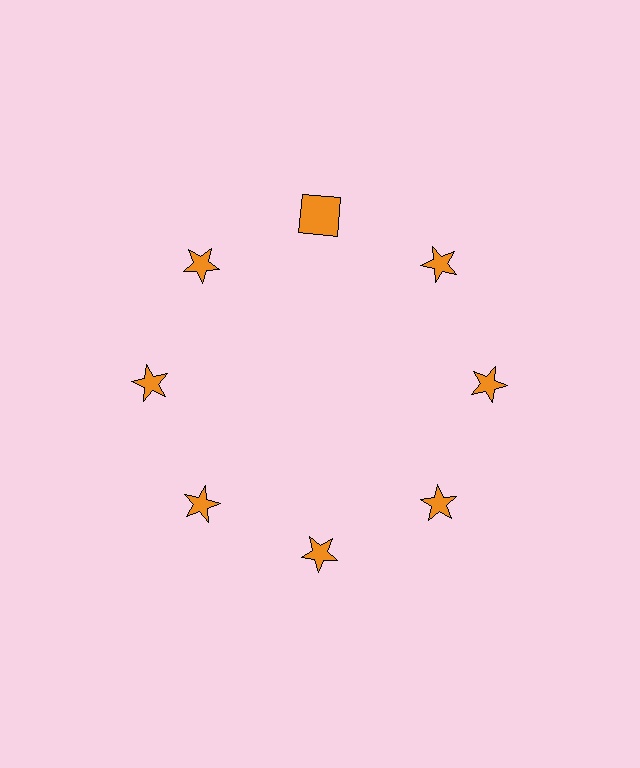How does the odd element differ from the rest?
It has a different shape: square instead of star.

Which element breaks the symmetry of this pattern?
The orange square at roughly the 12 o'clock position breaks the symmetry. All other shapes are orange stars.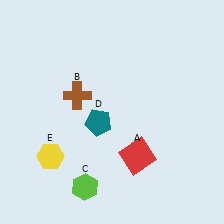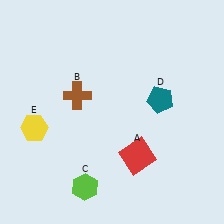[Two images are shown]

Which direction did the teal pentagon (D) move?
The teal pentagon (D) moved right.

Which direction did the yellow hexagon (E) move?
The yellow hexagon (E) moved up.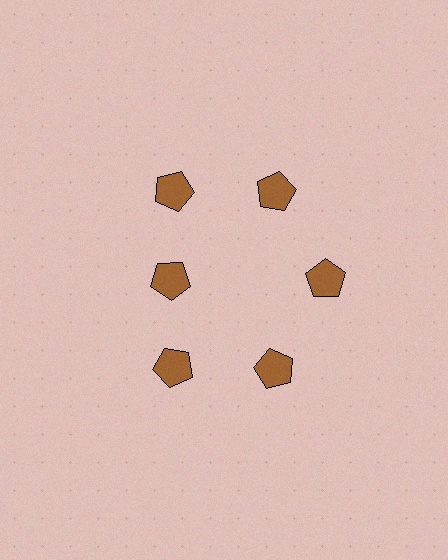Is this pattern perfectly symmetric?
No. The 6 brown pentagons are arranged in a ring, but one element near the 9 o'clock position is pulled inward toward the center, breaking the 6-fold rotational symmetry.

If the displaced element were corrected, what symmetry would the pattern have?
It would have 6-fold rotational symmetry — the pattern would map onto itself every 60 degrees.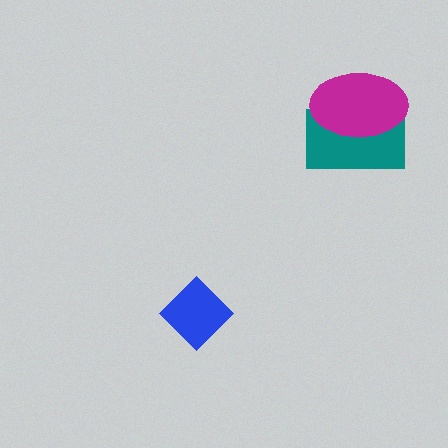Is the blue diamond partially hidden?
No, no other shape covers it.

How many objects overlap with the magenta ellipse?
1 object overlaps with the magenta ellipse.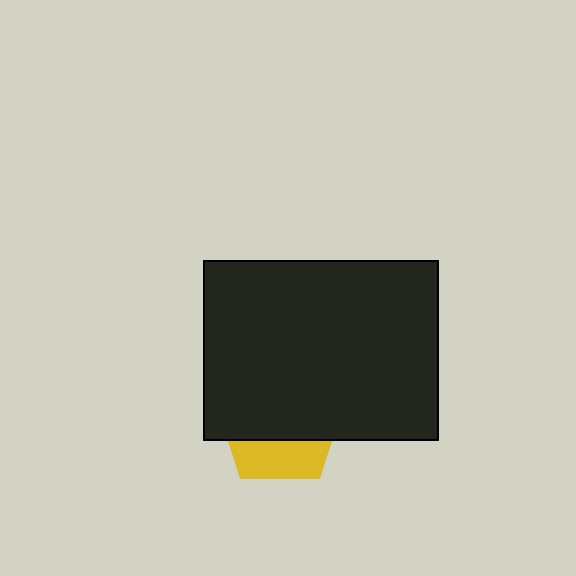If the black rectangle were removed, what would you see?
You would see the complete yellow pentagon.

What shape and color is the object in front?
The object in front is a black rectangle.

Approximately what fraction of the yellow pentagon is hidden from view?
Roughly 68% of the yellow pentagon is hidden behind the black rectangle.